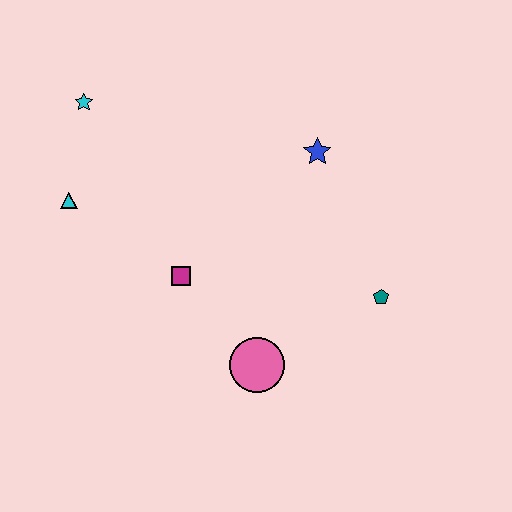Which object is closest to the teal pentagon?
The pink circle is closest to the teal pentagon.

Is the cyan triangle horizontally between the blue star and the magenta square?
No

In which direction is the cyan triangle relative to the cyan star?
The cyan triangle is below the cyan star.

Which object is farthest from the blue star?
The cyan triangle is farthest from the blue star.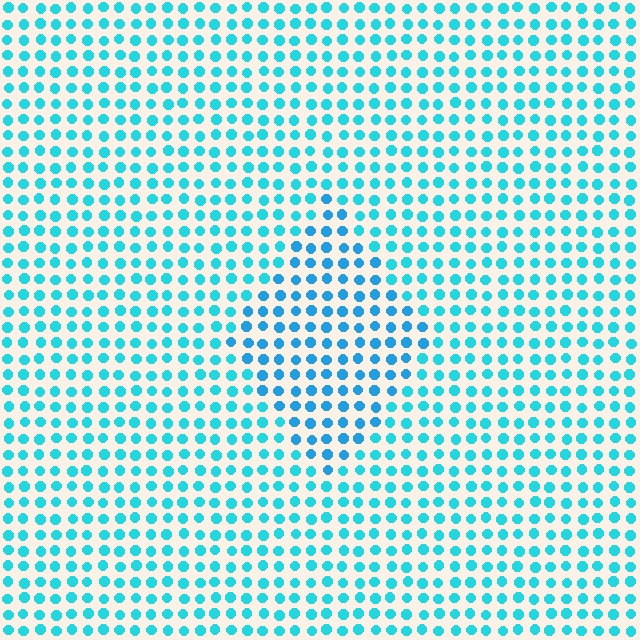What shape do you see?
I see a diamond.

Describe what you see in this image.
The image is filled with small cyan elements in a uniform arrangement. A diamond-shaped region is visible where the elements are tinted to a slightly different hue, forming a subtle color boundary.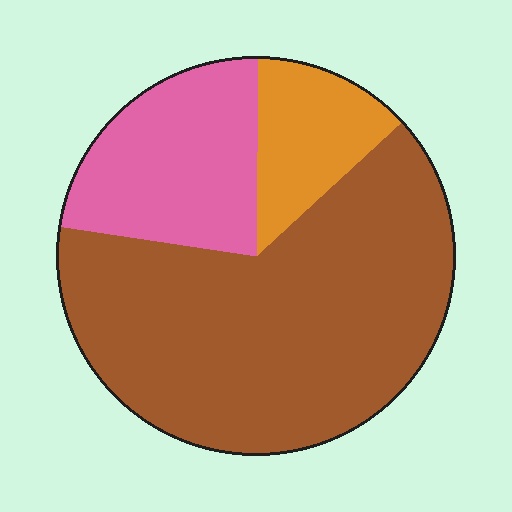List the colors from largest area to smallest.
From largest to smallest: brown, pink, orange.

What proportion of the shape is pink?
Pink takes up between a sixth and a third of the shape.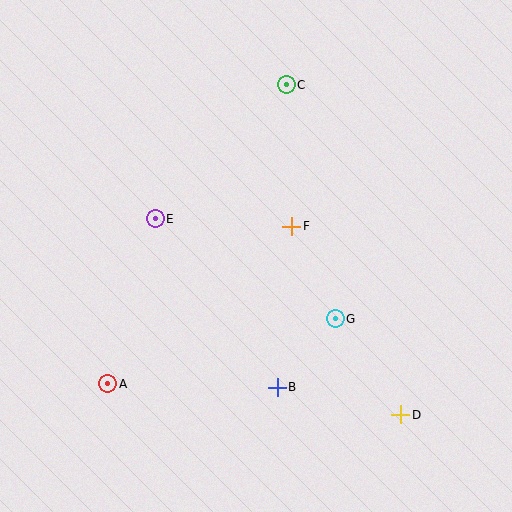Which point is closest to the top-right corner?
Point C is closest to the top-right corner.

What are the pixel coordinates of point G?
Point G is at (335, 319).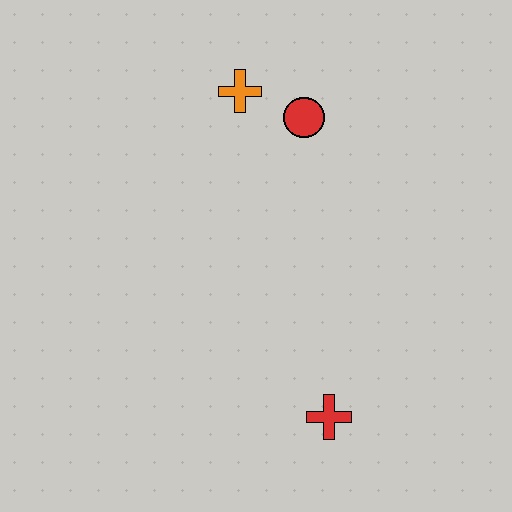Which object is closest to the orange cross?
The red circle is closest to the orange cross.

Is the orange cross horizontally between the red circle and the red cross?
No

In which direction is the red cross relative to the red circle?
The red cross is below the red circle.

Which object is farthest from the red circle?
The red cross is farthest from the red circle.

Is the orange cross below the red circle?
No